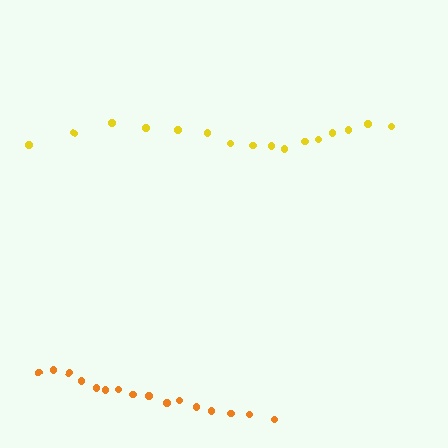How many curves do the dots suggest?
There are 2 distinct paths.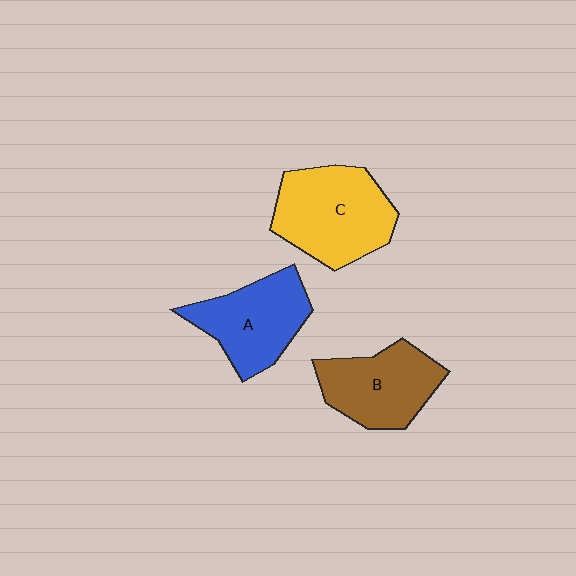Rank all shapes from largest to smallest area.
From largest to smallest: C (yellow), A (blue), B (brown).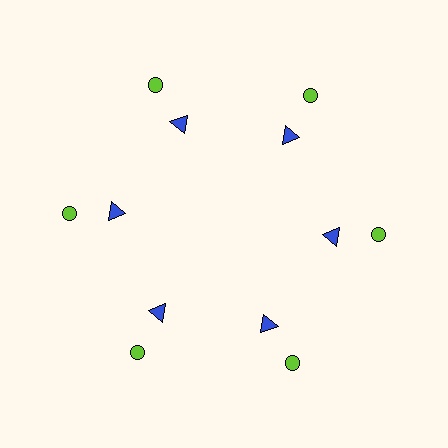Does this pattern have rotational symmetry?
Yes, this pattern has 6-fold rotational symmetry. It looks the same after rotating 60 degrees around the center.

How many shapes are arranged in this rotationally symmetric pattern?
There are 12 shapes, arranged in 6 groups of 2.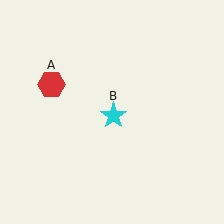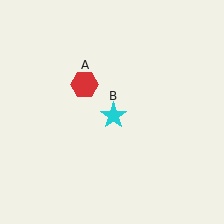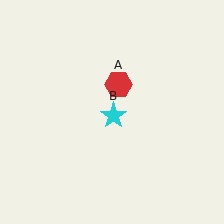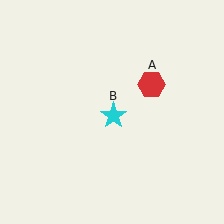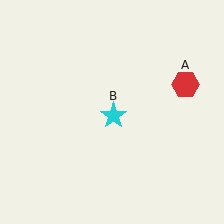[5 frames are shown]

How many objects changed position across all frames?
1 object changed position: red hexagon (object A).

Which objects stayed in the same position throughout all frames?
Cyan star (object B) remained stationary.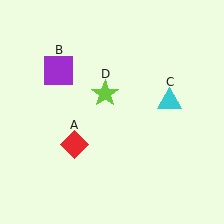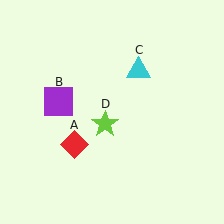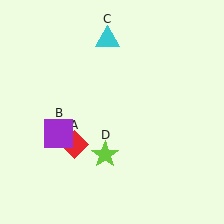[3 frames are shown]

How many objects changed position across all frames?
3 objects changed position: purple square (object B), cyan triangle (object C), lime star (object D).